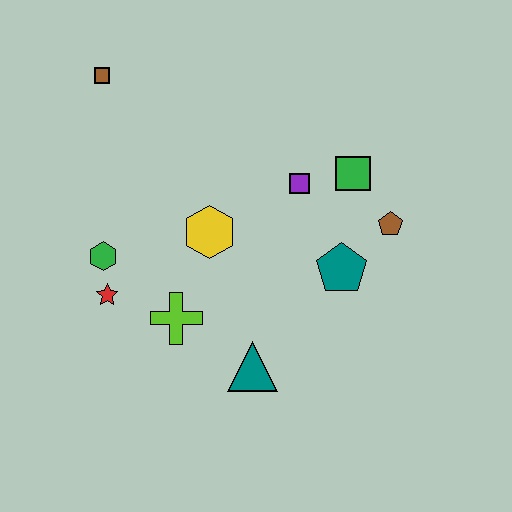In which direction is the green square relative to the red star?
The green square is to the right of the red star.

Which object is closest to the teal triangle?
The lime cross is closest to the teal triangle.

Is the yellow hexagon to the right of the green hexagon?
Yes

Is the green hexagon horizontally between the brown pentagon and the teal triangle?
No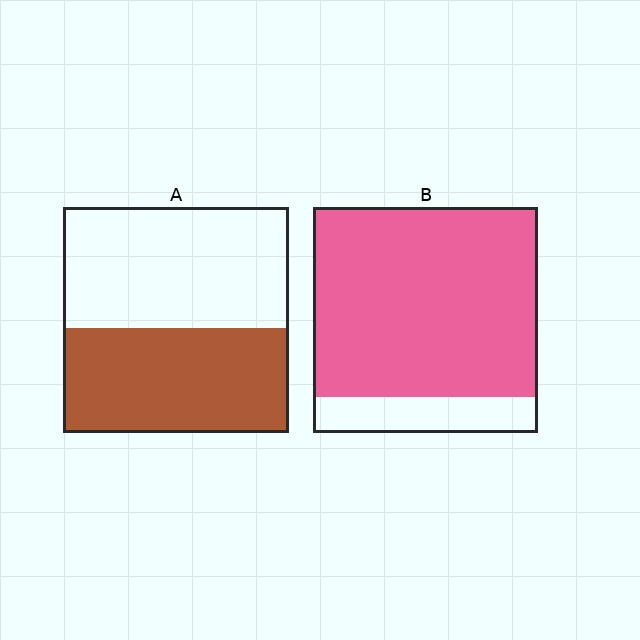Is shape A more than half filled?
Roughly half.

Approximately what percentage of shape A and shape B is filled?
A is approximately 45% and B is approximately 85%.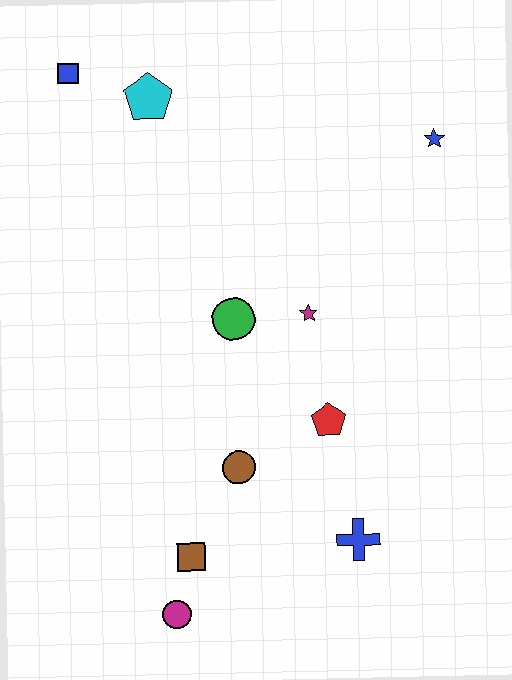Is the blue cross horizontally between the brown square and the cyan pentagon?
No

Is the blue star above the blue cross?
Yes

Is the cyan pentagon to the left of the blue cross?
Yes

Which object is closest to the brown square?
The magenta circle is closest to the brown square.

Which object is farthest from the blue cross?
The blue square is farthest from the blue cross.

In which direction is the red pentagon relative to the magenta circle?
The red pentagon is above the magenta circle.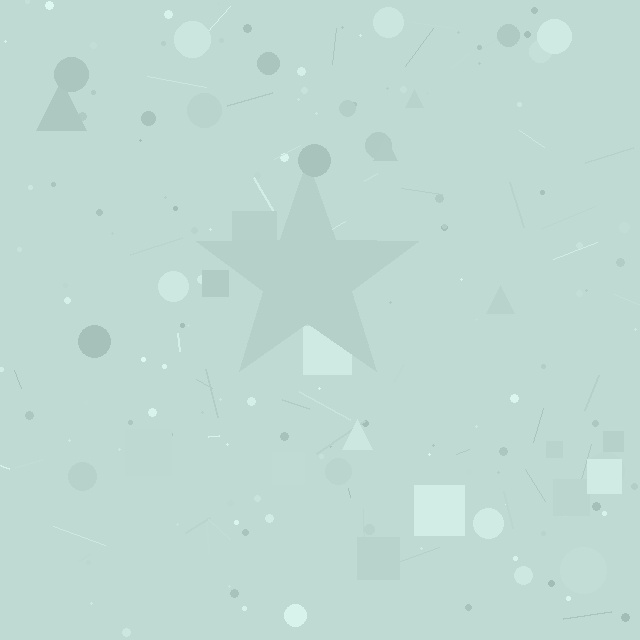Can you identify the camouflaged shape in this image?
The camouflaged shape is a star.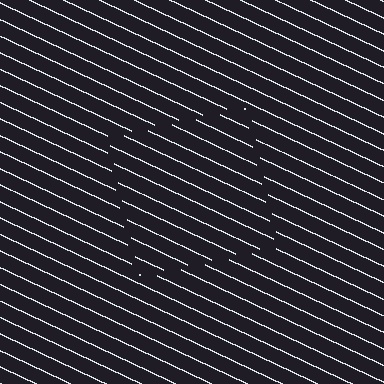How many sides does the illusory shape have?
4 sides — the line-ends trace a square.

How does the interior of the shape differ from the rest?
The interior of the shape contains the same grating, shifted by half a period — the contour is defined by the phase discontinuity where line-ends from the inner and outer gratings abut.